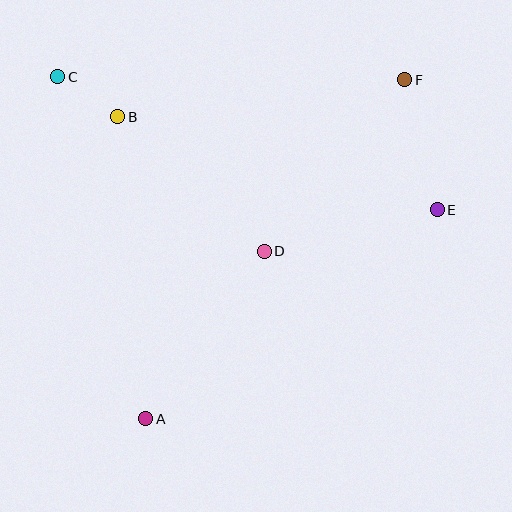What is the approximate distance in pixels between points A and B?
The distance between A and B is approximately 303 pixels.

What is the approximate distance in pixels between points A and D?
The distance between A and D is approximately 205 pixels.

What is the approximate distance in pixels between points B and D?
The distance between B and D is approximately 199 pixels.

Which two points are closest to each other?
Points B and C are closest to each other.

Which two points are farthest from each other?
Points A and F are farthest from each other.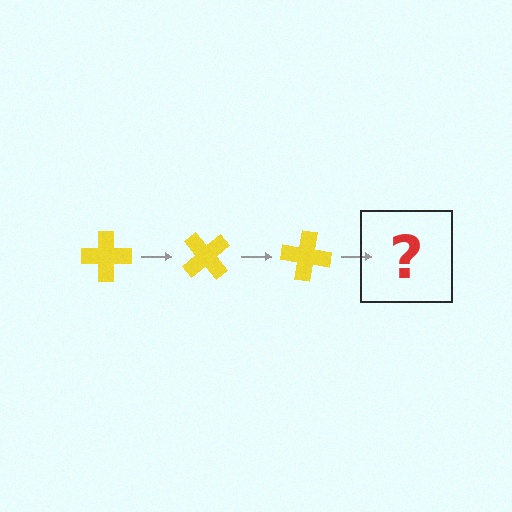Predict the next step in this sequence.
The next step is a yellow cross rotated 150 degrees.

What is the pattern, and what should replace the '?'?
The pattern is that the cross rotates 50 degrees each step. The '?' should be a yellow cross rotated 150 degrees.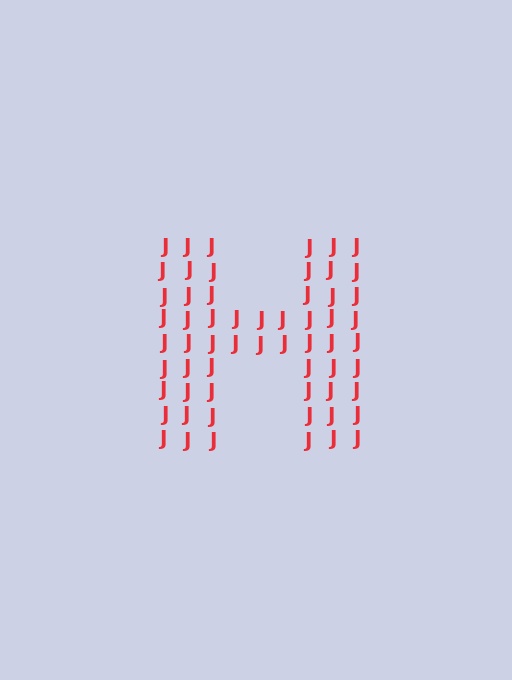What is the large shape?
The large shape is the letter H.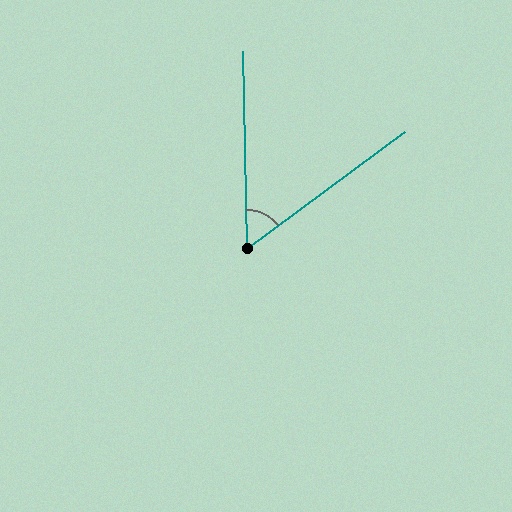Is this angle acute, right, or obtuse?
It is acute.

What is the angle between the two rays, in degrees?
Approximately 54 degrees.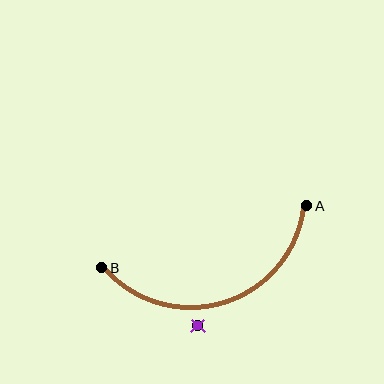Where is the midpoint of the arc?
The arc midpoint is the point on the curve farthest from the straight line joining A and B. It sits below that line.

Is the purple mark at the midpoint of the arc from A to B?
No — the purple mark does not lie on the arc at all. It sits slightly outside the curve.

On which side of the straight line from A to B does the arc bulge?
The arc bulges below the straight line connecting A and B.